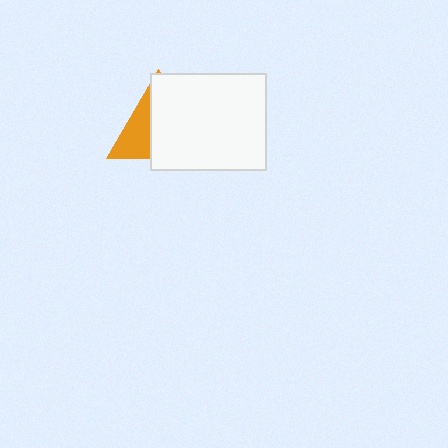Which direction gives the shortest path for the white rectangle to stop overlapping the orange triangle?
Moving right gives the shortest separation.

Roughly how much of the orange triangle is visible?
A small part of it is visible (roughly 35%).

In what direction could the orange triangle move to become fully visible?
The orange triangle could move left. That would shift it out from behind the white rectangle entirely.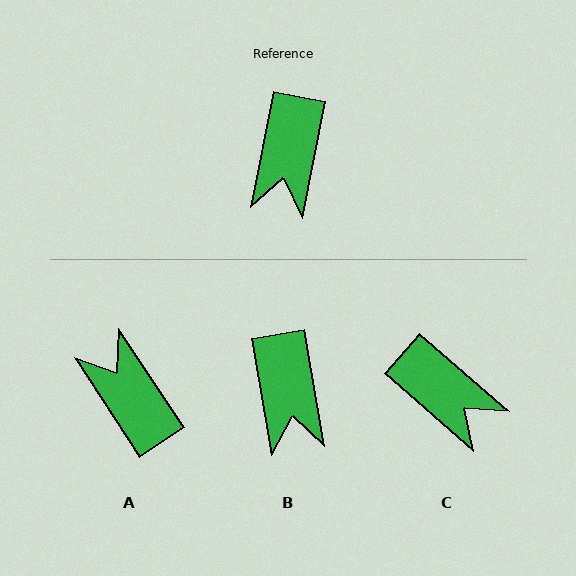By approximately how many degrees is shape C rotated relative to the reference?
Approximately 60 degrees counter-clockwise.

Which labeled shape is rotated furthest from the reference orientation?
A, about 135 degrees away.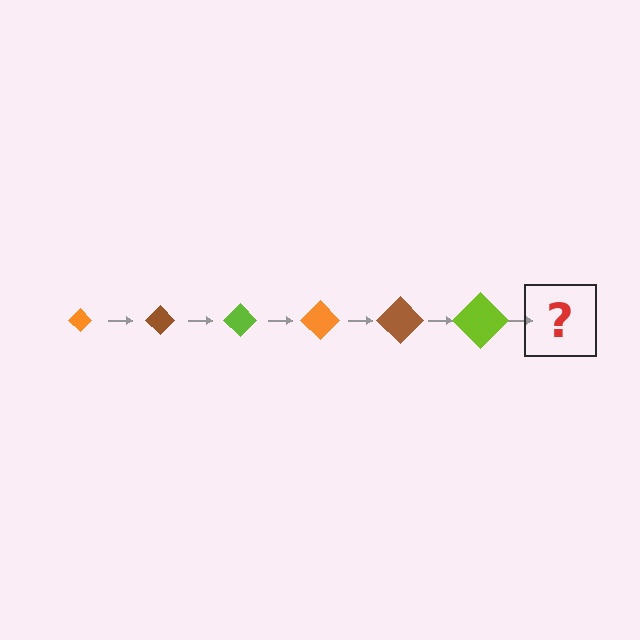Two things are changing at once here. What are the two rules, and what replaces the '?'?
The two rules are that the diamond grows larger each step and the color cycles through orange, brown, and lime. The '?' should be an orange diamond, larger than the previous one.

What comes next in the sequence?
The next element should be an orange diamond, larger than the previous one.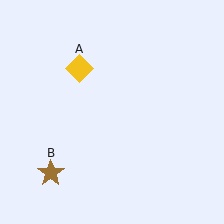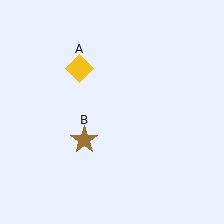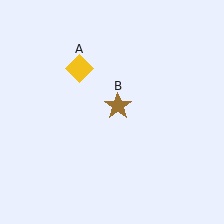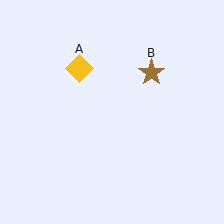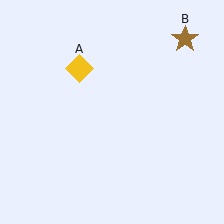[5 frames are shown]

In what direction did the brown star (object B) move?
The brown star (object B) moved up and to the right.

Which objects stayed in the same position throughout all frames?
Yellow diamond (object A) remained stationary.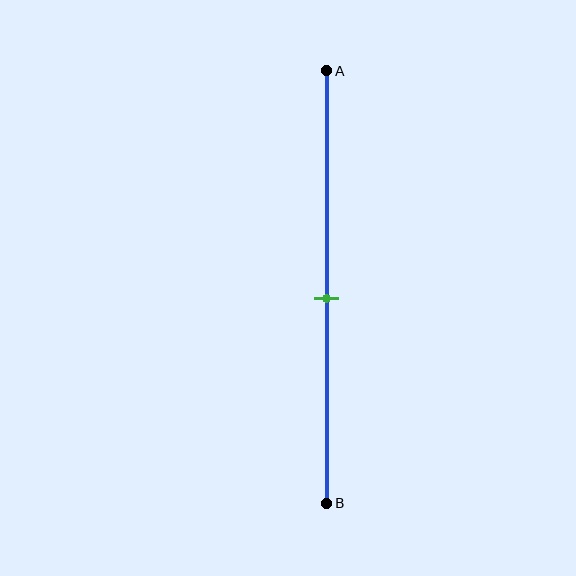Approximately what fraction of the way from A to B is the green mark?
The green mark is approximately 55% of the way from A to B.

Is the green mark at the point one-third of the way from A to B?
No, the mark is at about 55% from A, not at the 33% one-third point.